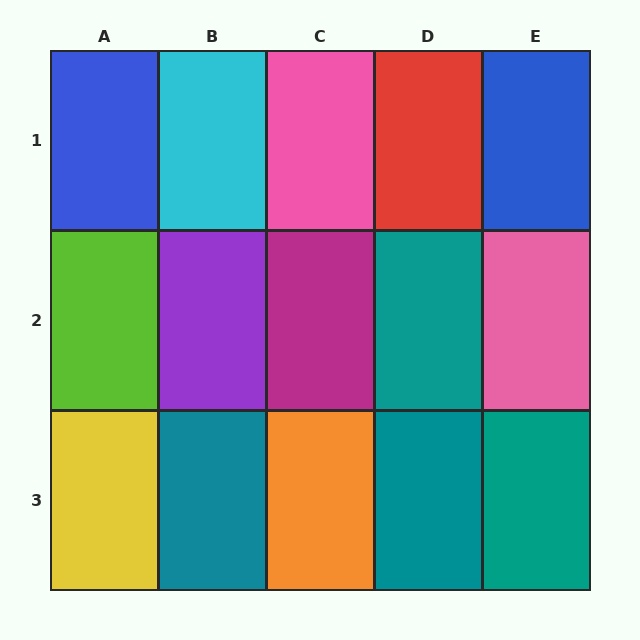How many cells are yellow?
1 cell is yellow.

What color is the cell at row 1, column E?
Blue.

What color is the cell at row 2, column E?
Pink.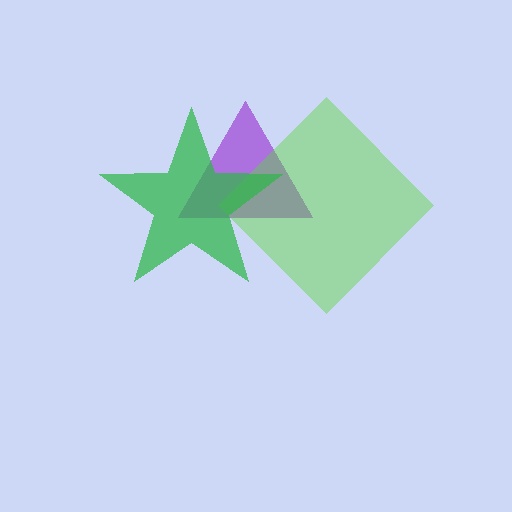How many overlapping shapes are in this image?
There are 3 overlapping shapes in the image.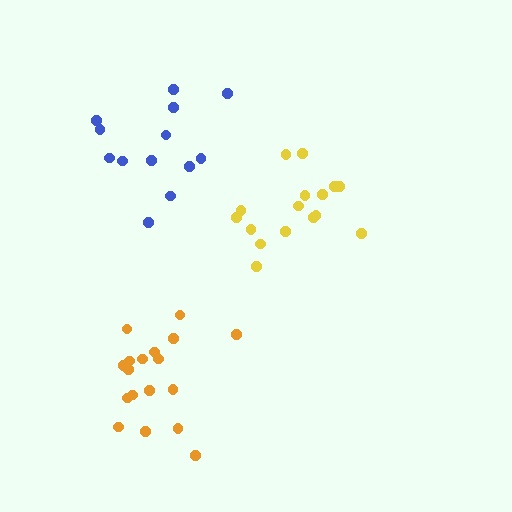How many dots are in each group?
Group 1: 16 dots, Group 2: 13 dots, Group 3: 18 dots (47 total).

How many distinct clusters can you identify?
There are 3 distinct clusters.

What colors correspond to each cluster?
The clusters are colored: yellow, blue, orange.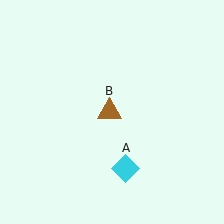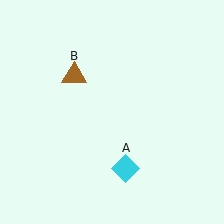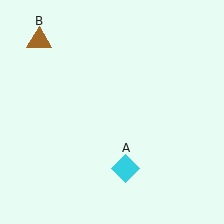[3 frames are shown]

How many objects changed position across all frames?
1 object changed position: brown triangle (object B).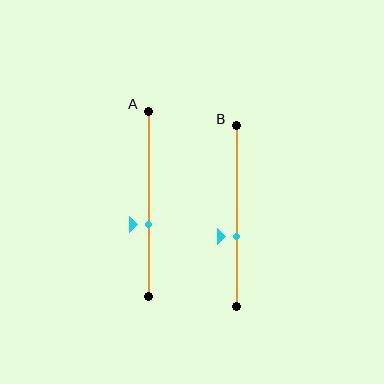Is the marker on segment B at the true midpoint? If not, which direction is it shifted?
No, the marker on segment B is shifted downward by about 11% of the segment length.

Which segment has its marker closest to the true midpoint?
Segment A has its marker closest to the true midpoint.